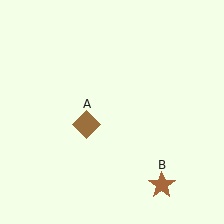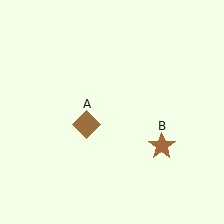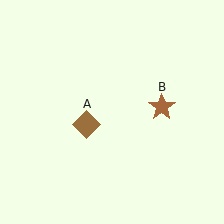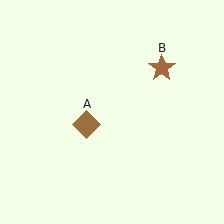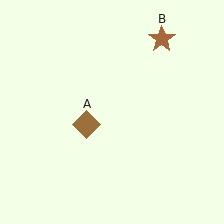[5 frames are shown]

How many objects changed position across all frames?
1 object changed position: brown star (object B).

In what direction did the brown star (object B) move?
The brown star (object B) moved up.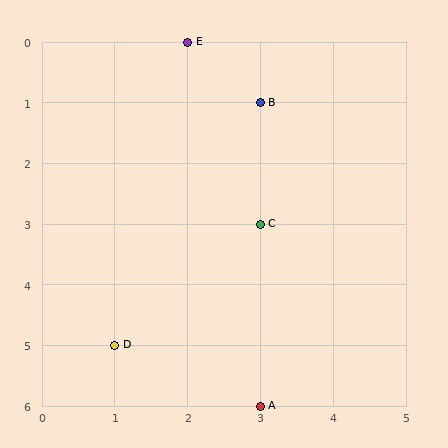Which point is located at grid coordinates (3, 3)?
Point C is at (3, 3).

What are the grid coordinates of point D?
Point D is at grid coordinates (1, 5).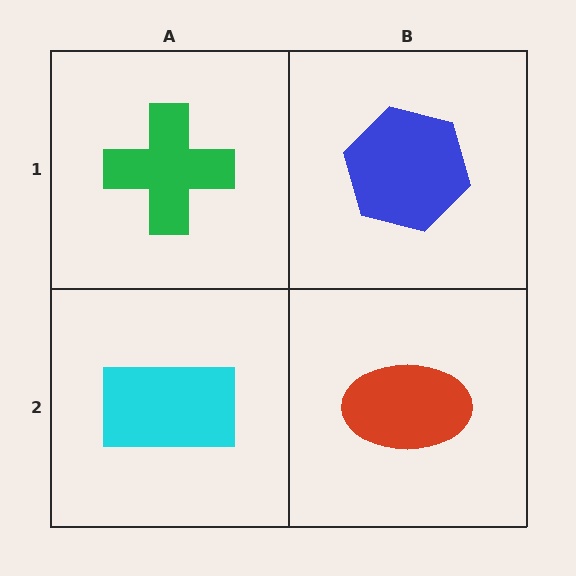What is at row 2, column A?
A cyan rectangle.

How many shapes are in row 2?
2 shapes.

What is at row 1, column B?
A blue hexagon.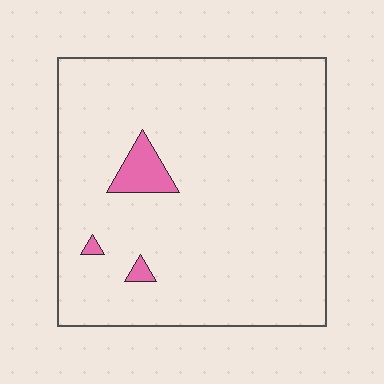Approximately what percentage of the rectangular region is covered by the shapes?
Approximately 5%.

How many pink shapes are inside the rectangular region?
3.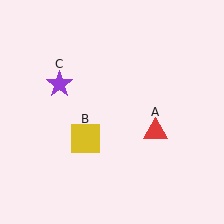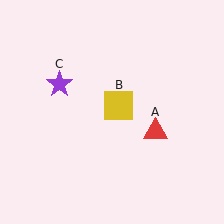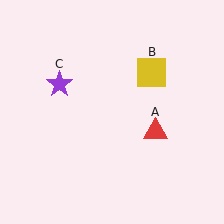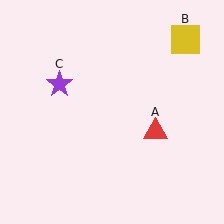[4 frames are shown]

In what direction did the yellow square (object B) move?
The yellow square (object B) moved up and to the right.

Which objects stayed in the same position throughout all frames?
Red triangle (object A) and purple star (object C) remained stationary.